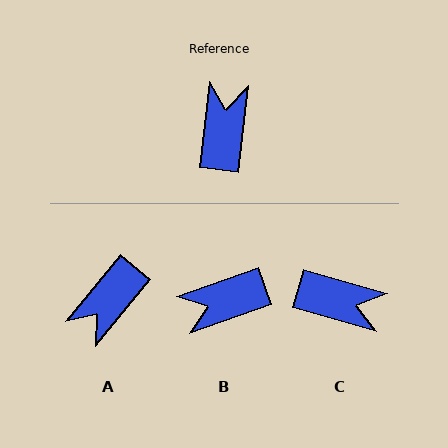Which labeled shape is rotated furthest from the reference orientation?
A, about 147 degrees away.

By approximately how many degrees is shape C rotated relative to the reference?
Approximately 100 degrees clockwise.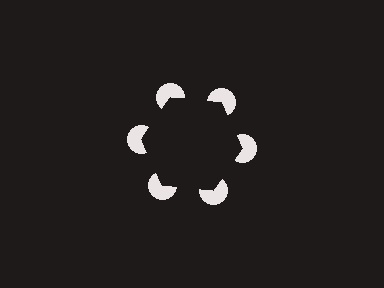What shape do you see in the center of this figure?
An illusory hexagon — its edges are inferred from the aligned wedge cuts in the pac-man discs, not physically drawn.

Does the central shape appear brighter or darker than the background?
It typically appears slightly darker than the background, even though no actual brightness change is drawn.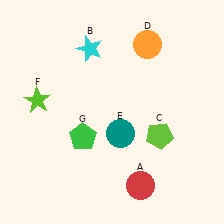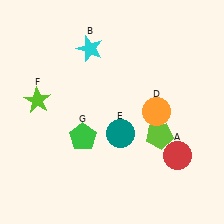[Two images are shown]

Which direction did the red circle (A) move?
The red circle (A) moved right.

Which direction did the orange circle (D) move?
The orange circle (D) moved down.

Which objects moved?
The objects that moved are: the red circle (A), the orange circle (D).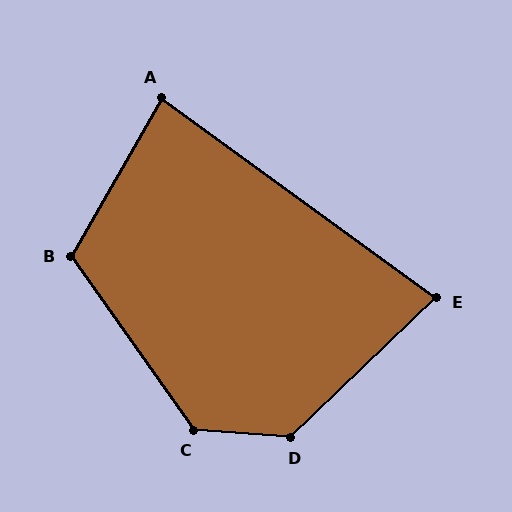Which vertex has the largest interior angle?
D, at approximately 132 degrees.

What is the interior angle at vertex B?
Approximately 115 degrees (obtuse).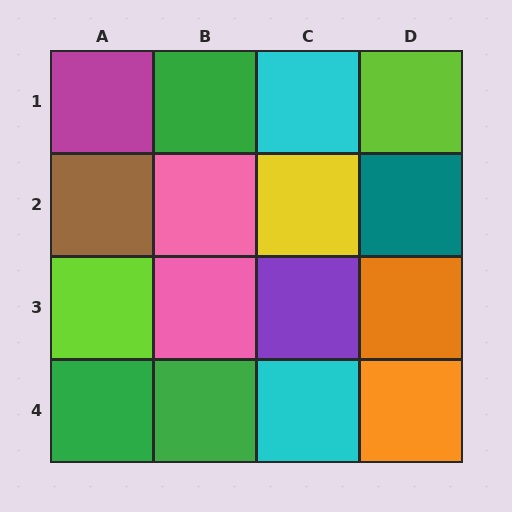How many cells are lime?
2 cells are lime.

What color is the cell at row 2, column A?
Brown.